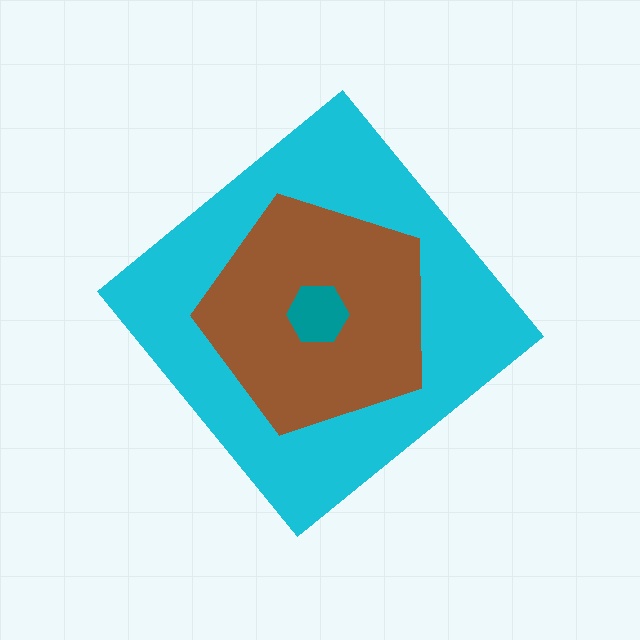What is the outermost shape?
The cyan diamond.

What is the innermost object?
The teal hexagon.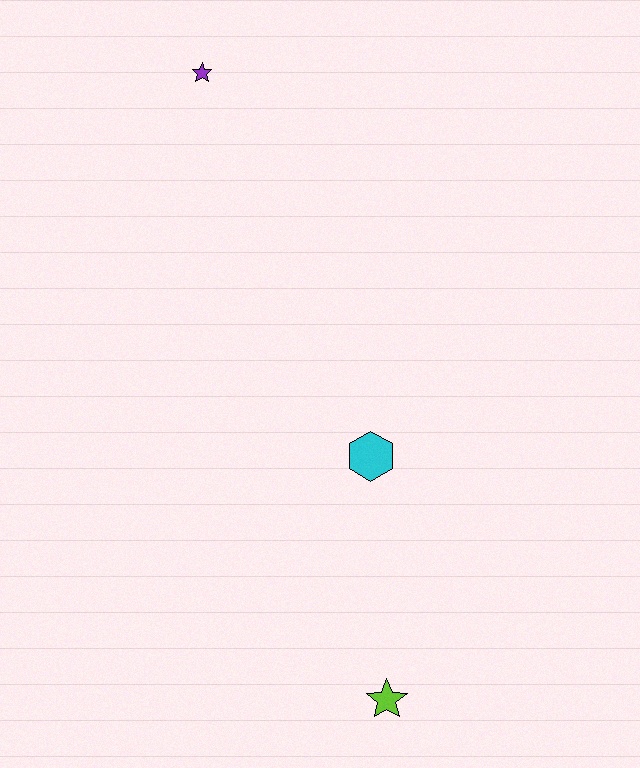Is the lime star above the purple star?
No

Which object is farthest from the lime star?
The purple star is farthest from the lime star.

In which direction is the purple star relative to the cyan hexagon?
The purple star is above the cyan hexagon.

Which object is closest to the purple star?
The cyan hexagon is closest to the purple star.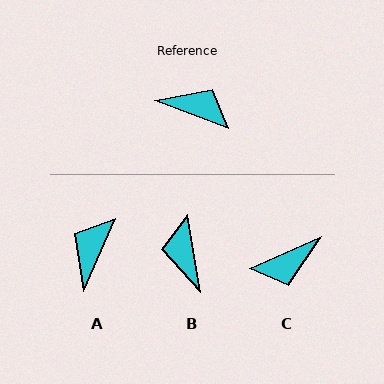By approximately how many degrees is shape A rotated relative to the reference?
Approximately 87 degrees counter-clockwise.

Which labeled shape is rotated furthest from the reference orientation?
C, about 135 degrees away.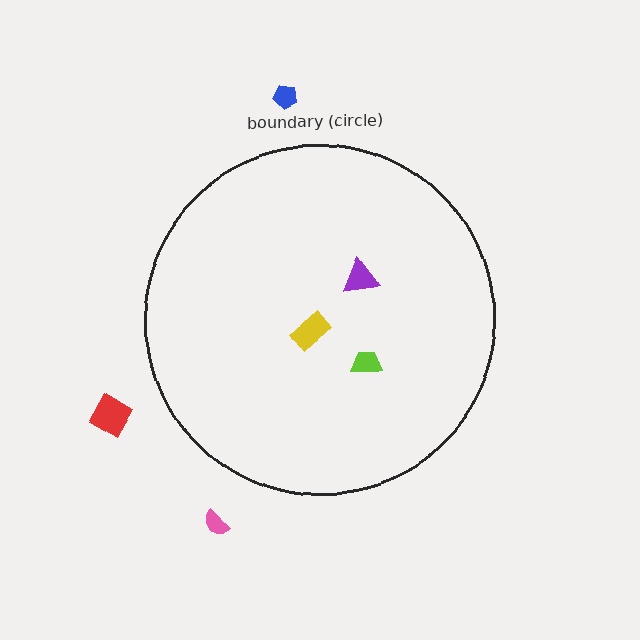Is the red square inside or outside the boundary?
Outside.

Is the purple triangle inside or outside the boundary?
Inside.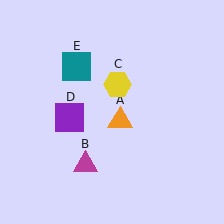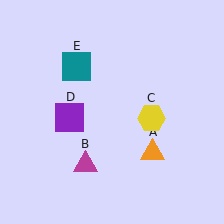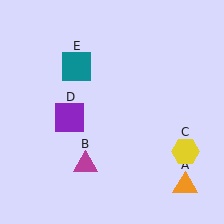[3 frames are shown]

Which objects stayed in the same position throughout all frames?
Magenta triangle (object B) and purple square (object D) and teal square (object E) remained stationary.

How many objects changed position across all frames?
2 objects changed position: orange triangle (object A), yellow hexagon (object C).